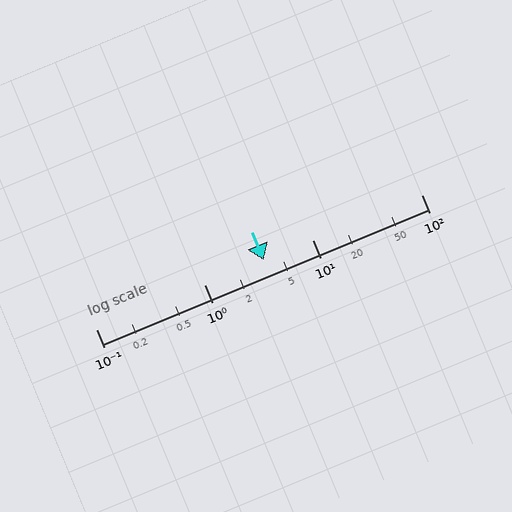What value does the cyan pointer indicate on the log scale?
The pointer indicates approximately 3.5.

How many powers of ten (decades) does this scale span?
The scale spans 3 decades, from 0.1 to 100.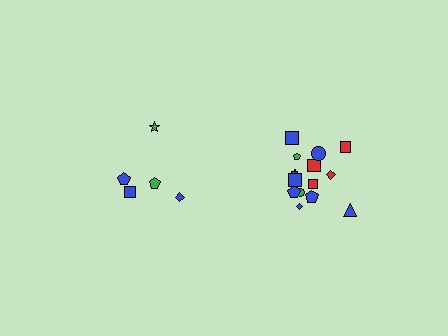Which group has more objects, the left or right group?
The right group.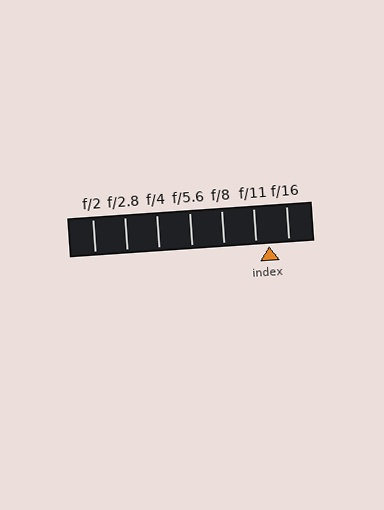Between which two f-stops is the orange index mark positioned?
The index mark is between f/11 and f/16.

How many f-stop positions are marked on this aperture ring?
There are 7 f-stop positions marked.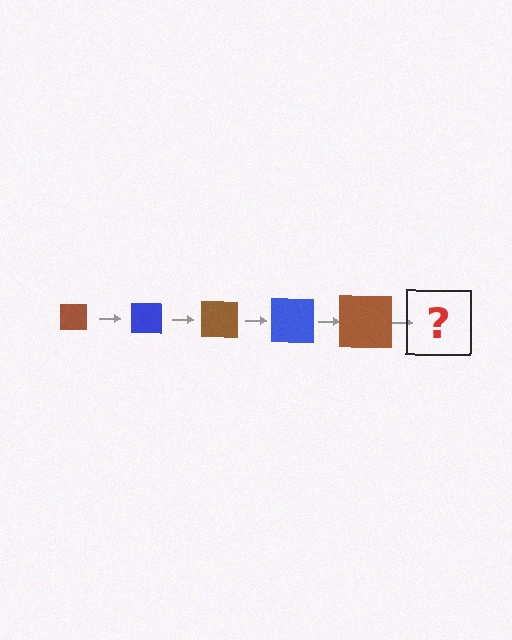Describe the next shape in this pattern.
It should be a blue square, larger than the previous one.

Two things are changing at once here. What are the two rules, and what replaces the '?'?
The two rules are that the square grows larger each step and the color cycles through brown and blue. The '?' should be a blue square, larger than the previous one.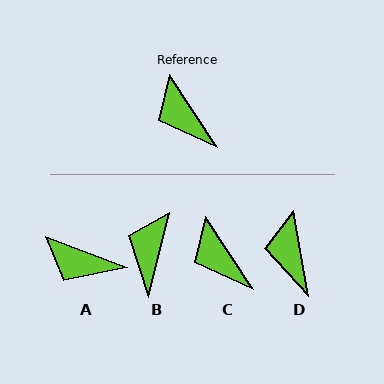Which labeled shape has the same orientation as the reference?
C.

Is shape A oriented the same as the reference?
No, it is off by about 36 degrees.